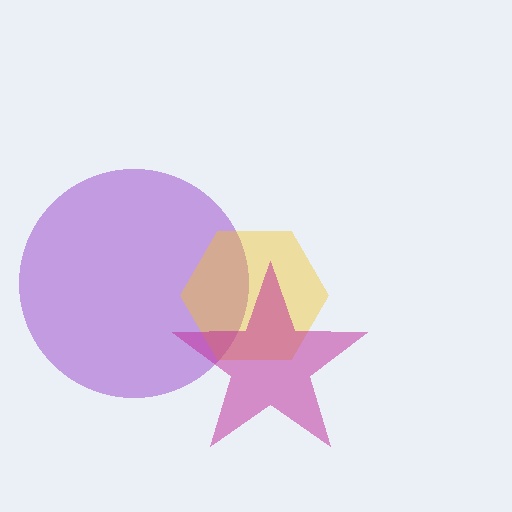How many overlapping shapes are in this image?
There are 3 overlapping shapes in the image.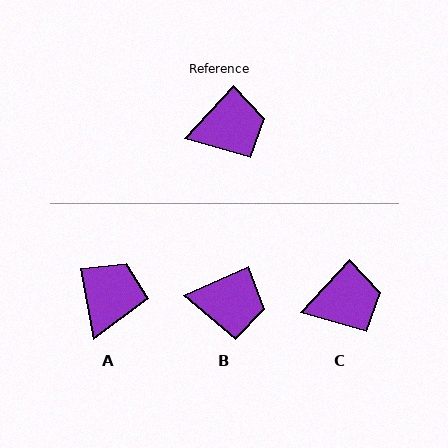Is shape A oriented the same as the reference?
No, it is off by about 52 degrees.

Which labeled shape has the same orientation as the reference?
C.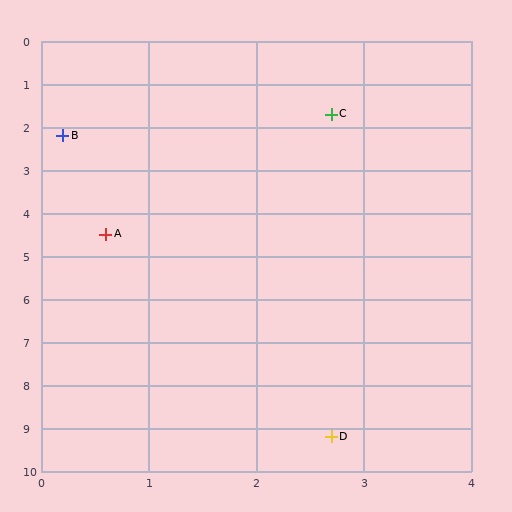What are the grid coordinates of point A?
Point A is at approximately (0.6, 4.5).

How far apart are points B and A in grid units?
Points B and A are about 2.3 grid units apart.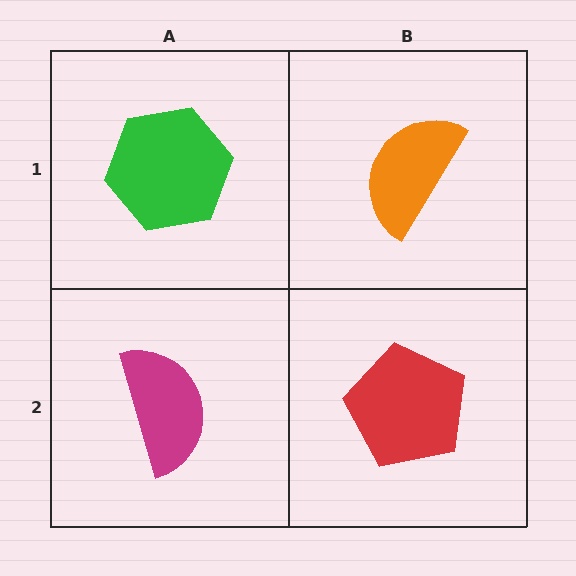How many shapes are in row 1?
2 shapes.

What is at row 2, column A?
A magenta semicircle.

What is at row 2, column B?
A red pentagon.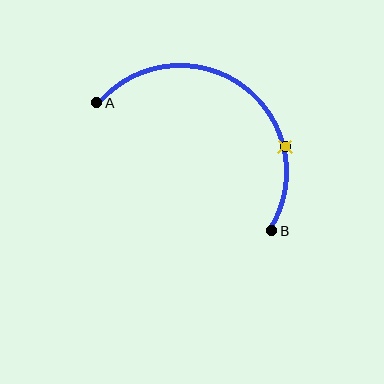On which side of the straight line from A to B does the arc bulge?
The arc bulges above and to the right of the straight line connecting A and B.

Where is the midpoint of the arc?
The arc midpoint is the point on the curve farthest from the straight line joining A and B. It sits above and to the right of that line.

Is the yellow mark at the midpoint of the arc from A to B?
No. The yellow mark lies on the arc but is closer to endpoint B. The arc midpoint would be at the point on the curve equidistant along the arc from both A and B.